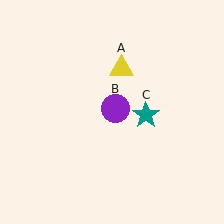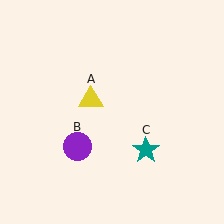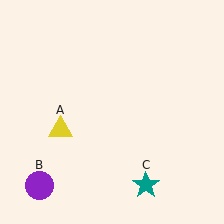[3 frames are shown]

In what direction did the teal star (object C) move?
The teal star (object C) moved down.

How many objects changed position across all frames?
3 objects changed position: yellow triangle (object A), purple circle (object B), teal star (object C).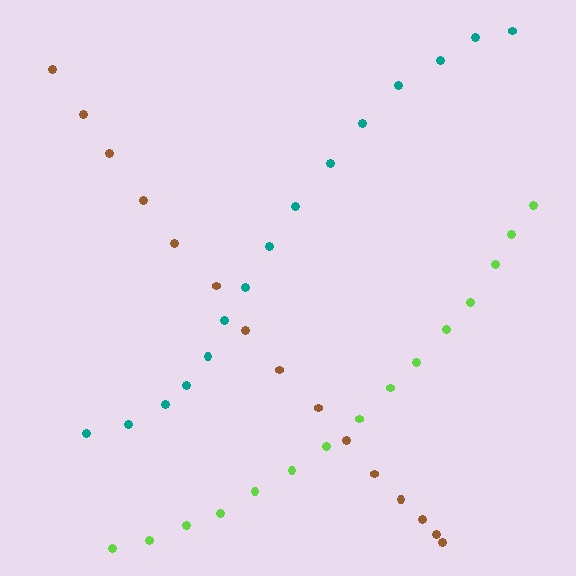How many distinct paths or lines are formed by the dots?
There are 3 distinct paths.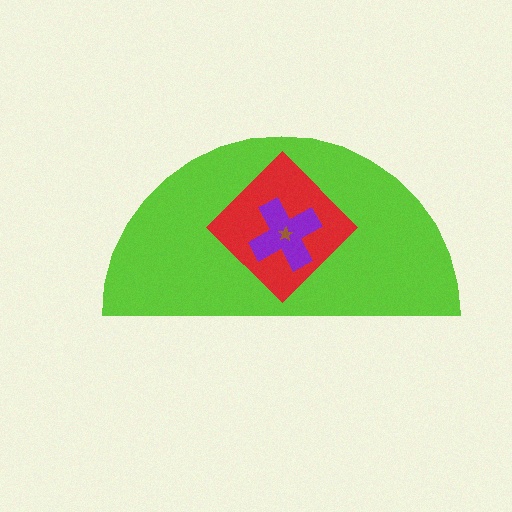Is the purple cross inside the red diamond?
Yes.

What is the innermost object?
The brown star.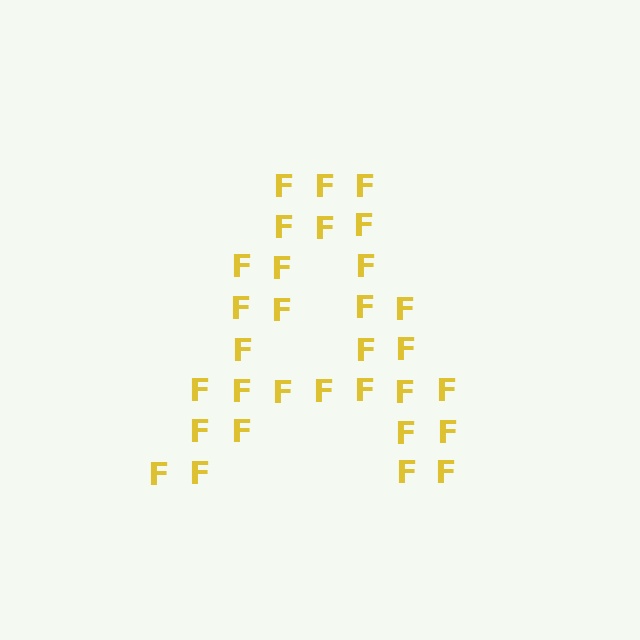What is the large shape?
The large shape is the letter A.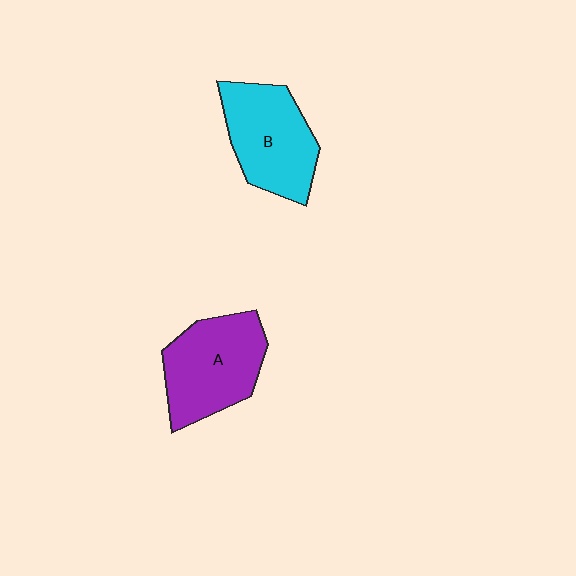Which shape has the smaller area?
Shape B (cyan).